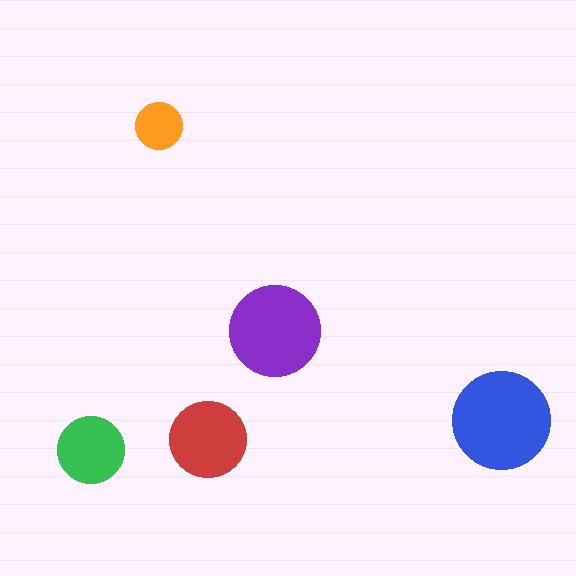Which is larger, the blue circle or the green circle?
The blue one.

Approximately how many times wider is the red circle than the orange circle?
About 1.5 times wider.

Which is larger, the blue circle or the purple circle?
The blue one.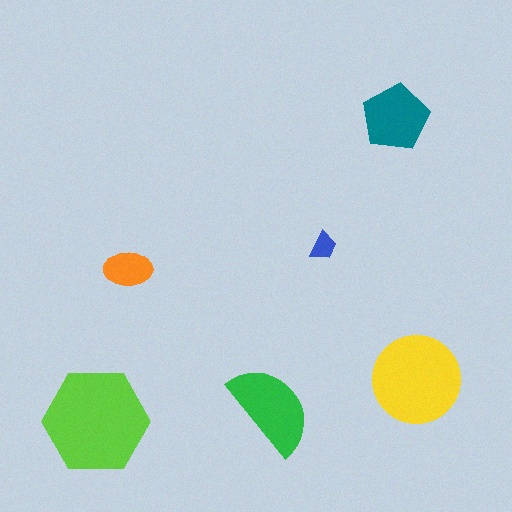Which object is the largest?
The lime hexagon.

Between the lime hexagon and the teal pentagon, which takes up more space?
The lime hexagon.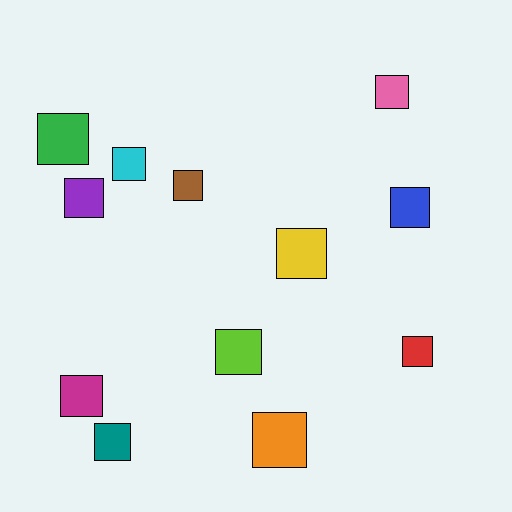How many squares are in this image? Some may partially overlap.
There are 12 squares.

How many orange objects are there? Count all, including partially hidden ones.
There is 1 orange object.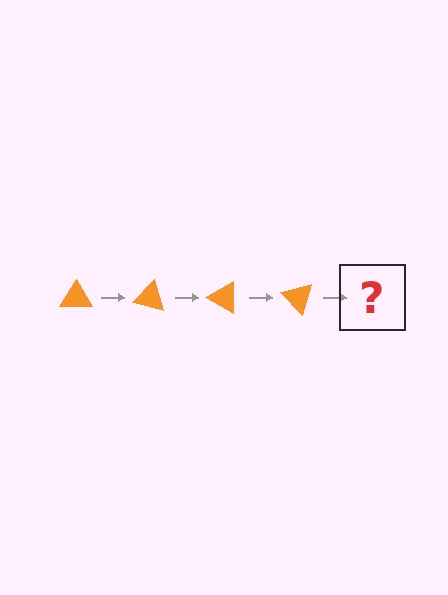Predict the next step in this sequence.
The next step is an orange triangle rotated 60 degrees.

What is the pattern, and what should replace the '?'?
The pattern is that the triangle rotates 15 degrees each step. The '?' should be an orange triangle rotated 60 degrees.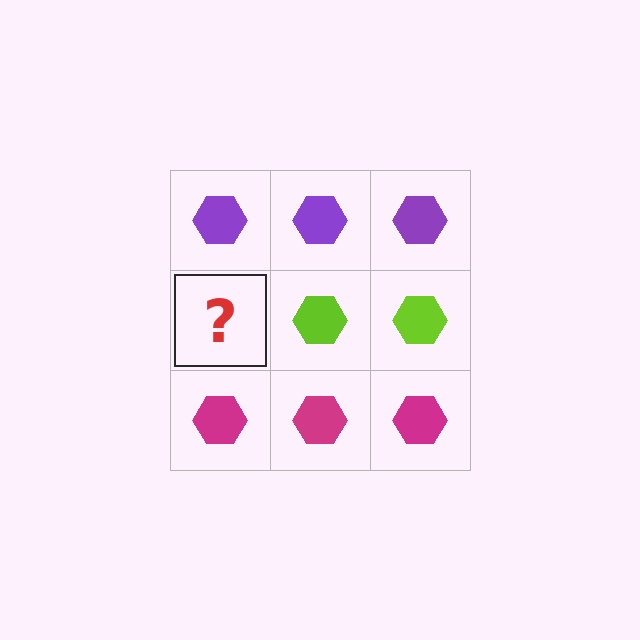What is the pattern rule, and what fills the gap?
The rule is that each row has a consistent color. The gap should be filled with a lime hexagon.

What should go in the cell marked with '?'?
The missing cell should contain a lime hexagon.